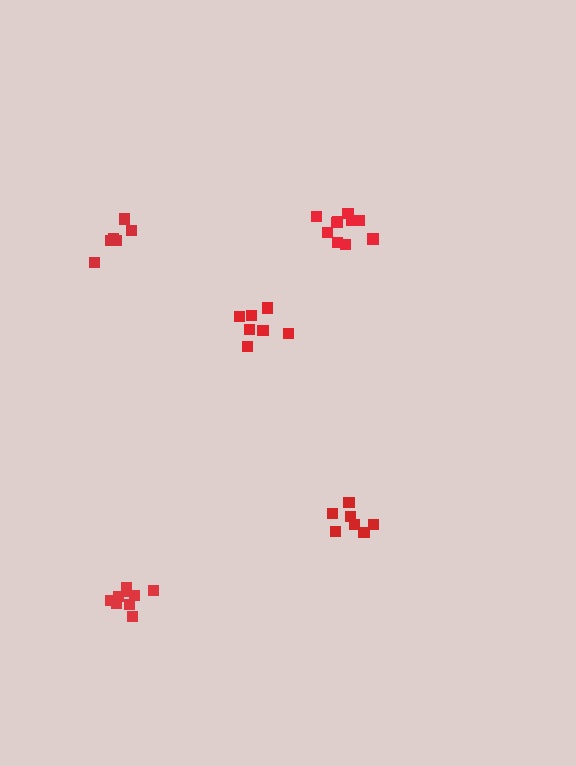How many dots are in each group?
Group 1: 10 dots, Group 2: 7 dots, Group 3: 6 dots, Group 4: 9 dots, Group 5: 7 dots (39 total).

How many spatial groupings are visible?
There are 5 spatial groupings.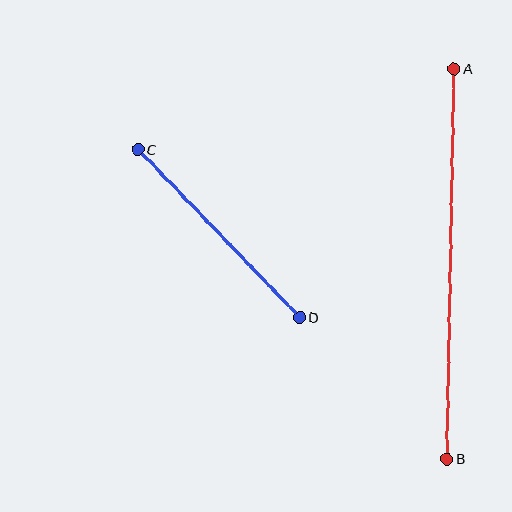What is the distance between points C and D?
The distance is approximately 233 pixels.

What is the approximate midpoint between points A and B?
The midpoint is at approximately (451, 264) pixels.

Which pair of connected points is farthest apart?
Points A and B are farthest apart.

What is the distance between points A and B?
The distance is approximately 390 pixels.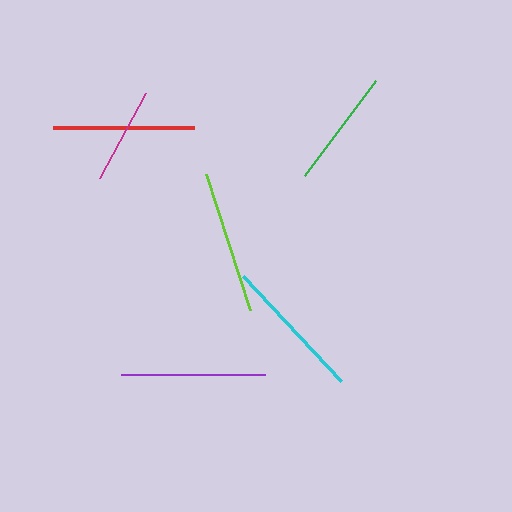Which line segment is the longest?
The purple line is the longest at approximately 144 pixels.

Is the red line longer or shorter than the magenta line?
The red line is longer than the magenta line.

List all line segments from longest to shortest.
From longest to shortest: purple, cyan, lime, red, green, magenta.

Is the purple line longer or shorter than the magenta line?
The purple line is longer than the magenta line.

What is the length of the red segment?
The red segment is approximately 141 pixels long.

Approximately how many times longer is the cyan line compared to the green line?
The cyan line is approximately 1.2 times the length of the green line.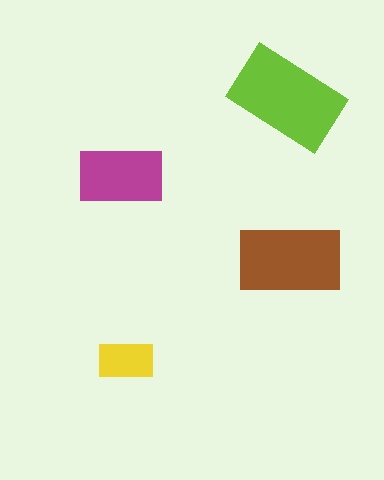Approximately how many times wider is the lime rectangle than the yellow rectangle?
About 2 times wider.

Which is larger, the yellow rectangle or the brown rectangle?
The brown one.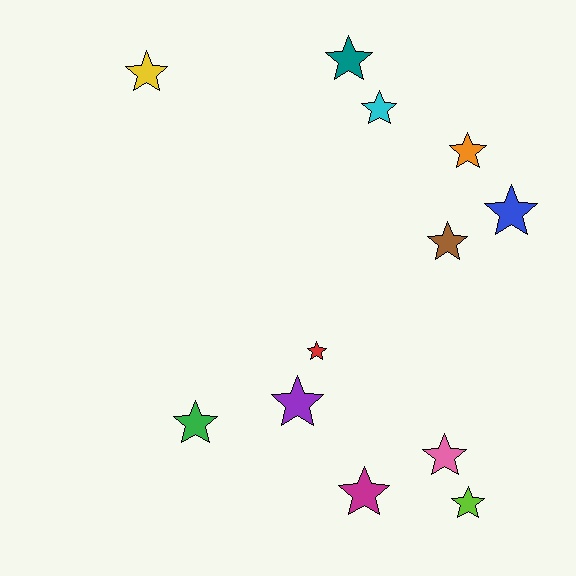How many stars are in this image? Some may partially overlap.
There are 12 stars.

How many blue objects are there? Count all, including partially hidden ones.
There is 1 blue object.